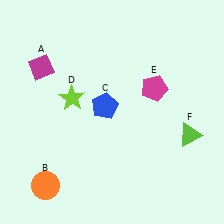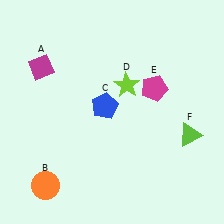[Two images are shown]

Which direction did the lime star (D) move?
The lime star (D) moved right.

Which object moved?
The lime star (D) moved right.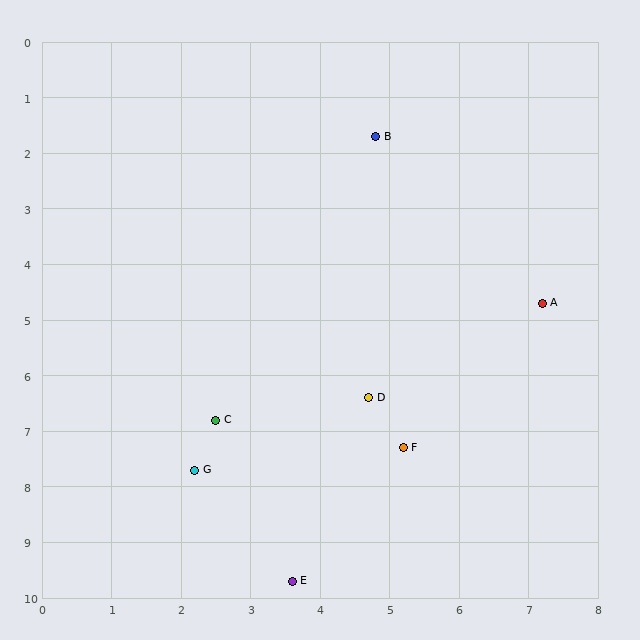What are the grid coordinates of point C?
Point C is at approximately (2.5, 6.8).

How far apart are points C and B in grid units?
Points C and B are about 5.6 grid units apart.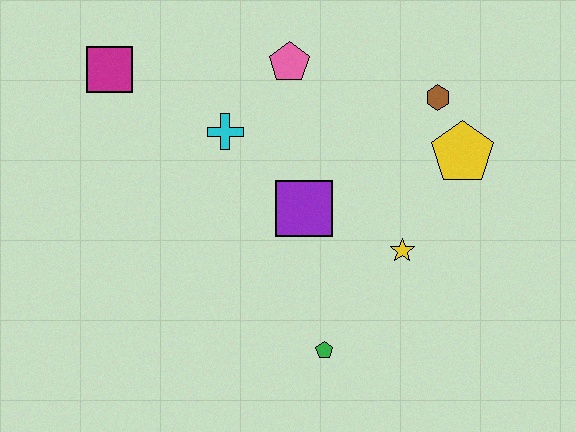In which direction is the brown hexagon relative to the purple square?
The brown hexagon is to the right of the purple square.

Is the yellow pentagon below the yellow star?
No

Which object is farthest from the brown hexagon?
The magenta square is farthest from the brown hexagon.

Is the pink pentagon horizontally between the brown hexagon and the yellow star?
No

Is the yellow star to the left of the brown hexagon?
Yes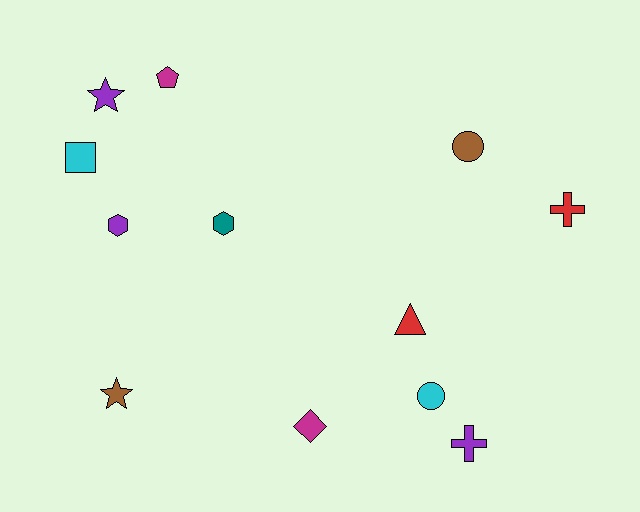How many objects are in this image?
There are 12 objects.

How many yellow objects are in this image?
There are no yellow objects.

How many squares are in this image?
There is 1 square.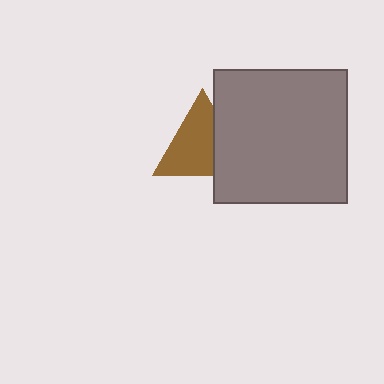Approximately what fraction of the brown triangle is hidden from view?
Roughly 31% of the brown triangle is hidden behind the gray square.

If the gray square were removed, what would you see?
You would see the complete brown triangle.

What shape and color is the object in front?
The object in front is a gray square.